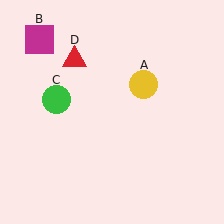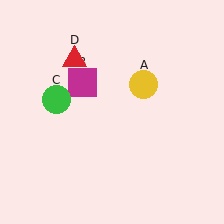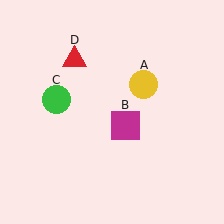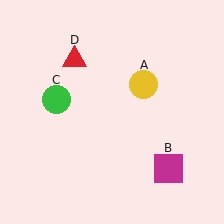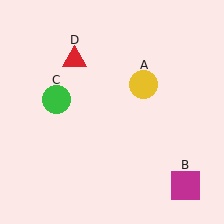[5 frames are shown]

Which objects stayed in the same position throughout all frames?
Yellow circle (object A) and green circle (object C) and red triangle (object D) remained stationary.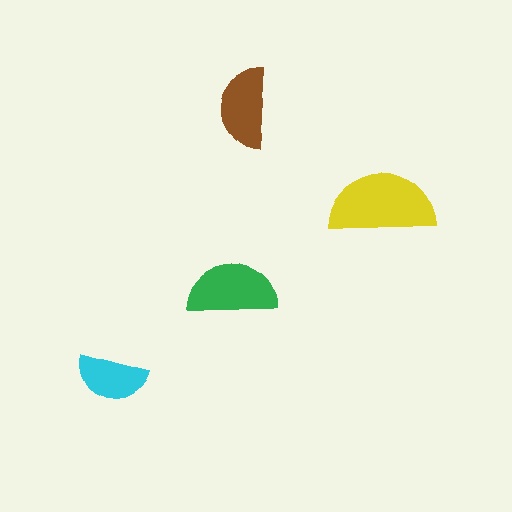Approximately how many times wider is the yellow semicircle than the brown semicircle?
About 1.5 times wider.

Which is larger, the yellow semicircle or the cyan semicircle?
The yellow one.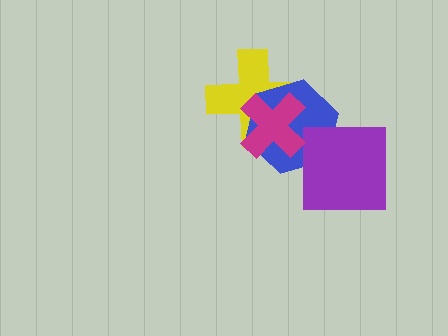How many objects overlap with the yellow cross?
2 objects overlap with the yellow cross.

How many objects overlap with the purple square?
1 object overlaps with the purple square.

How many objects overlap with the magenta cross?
2 objects overlap with the magenta cross.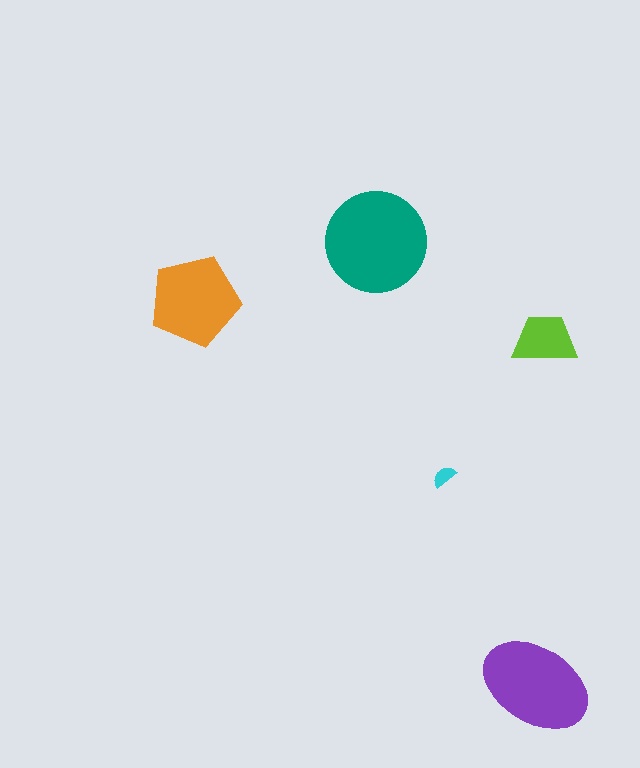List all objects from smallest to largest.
The cyan semicircle, the lime trapezoid, the orange pentagon, the purple ellipse, the teal circle.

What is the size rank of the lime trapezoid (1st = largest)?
4th.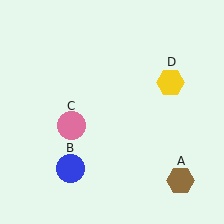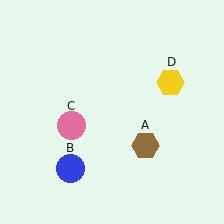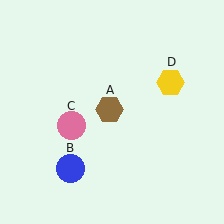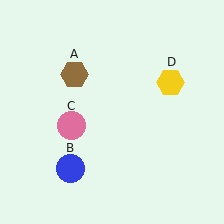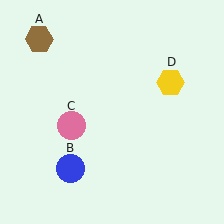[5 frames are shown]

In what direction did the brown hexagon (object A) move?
The brown hexagon (object A) moved up and to the left.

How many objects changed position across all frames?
1 object changed position: brown hexagon (object A).